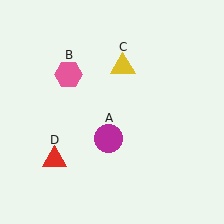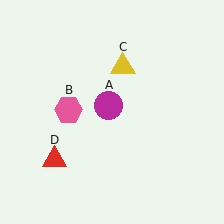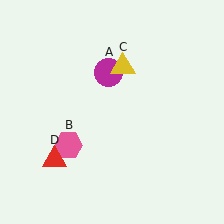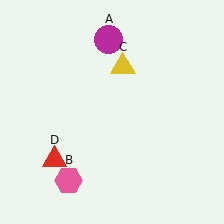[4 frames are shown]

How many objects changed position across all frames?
2 objects changed position: magenta circle (object A), pink hexagon (object B).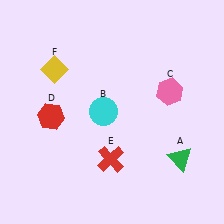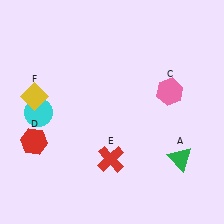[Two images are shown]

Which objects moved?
The objects that moved are: the cyan circle (B), the red hexagon (D), the yellow diamond (F).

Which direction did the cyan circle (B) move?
The cyan circle (B) moved left.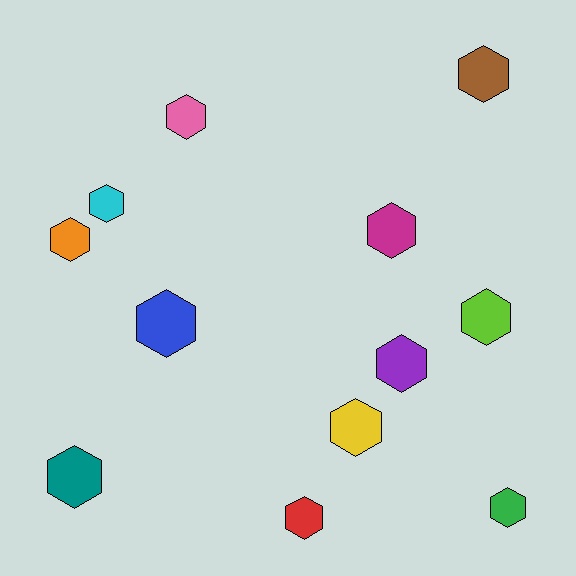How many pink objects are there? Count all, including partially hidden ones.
There is 1 pink object.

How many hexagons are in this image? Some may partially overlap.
There are 12 hexagons.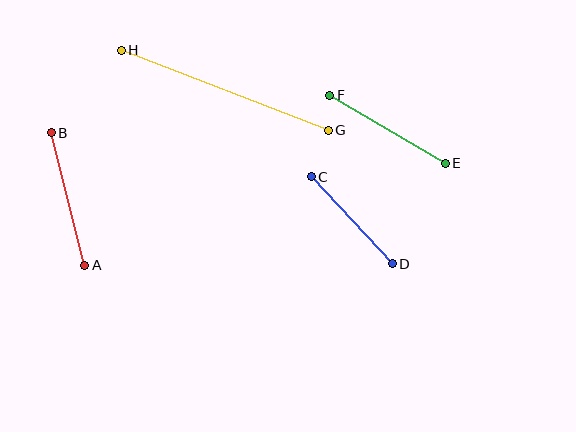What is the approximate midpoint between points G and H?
The midpoint is at approximately (225, 90) pixels.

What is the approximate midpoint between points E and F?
The midpoint is at approximately (387, 129) pixels.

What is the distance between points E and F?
The distance is approximately 134 pixels.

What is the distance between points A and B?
The distance is approximately 137 pixels.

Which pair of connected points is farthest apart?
Points G and H are farthest apart.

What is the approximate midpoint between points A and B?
The midpoint is at approximately (68, 199) pixels.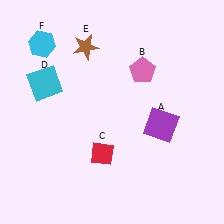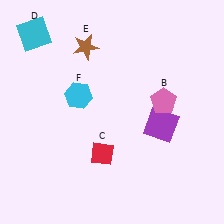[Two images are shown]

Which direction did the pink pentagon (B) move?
The pink pentagon (B) moved down.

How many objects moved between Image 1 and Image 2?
3 objects moved between the two images.